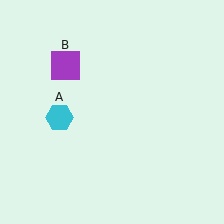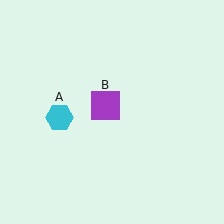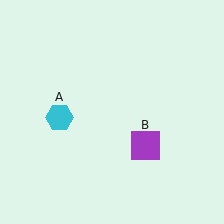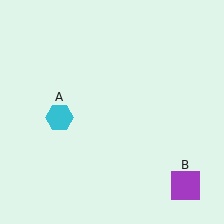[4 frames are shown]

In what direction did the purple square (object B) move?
The purple square (object B) moved down and to the right.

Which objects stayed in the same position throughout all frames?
Cyan hexagon (object A) remained stationary.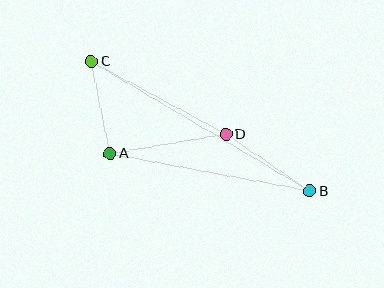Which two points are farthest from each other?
Points B and C are farthest from each other.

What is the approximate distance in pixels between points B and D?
The distance between B and D is approximately 101 pixels.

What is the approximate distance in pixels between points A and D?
The distance between A and D is approximately 117 pixels.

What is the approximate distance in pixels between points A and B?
The distance between A and B is approximately 203 pixels.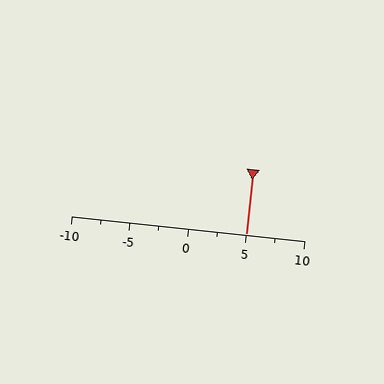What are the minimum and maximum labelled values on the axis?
The axis runs from -10 to 10.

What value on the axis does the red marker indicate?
The marker indicates approximately 5.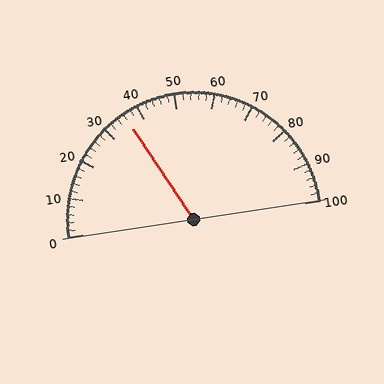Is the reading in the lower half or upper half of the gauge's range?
The reading is in the lower half of the range (0 to 100).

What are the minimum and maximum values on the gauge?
The gauge ranges from 0 to 100.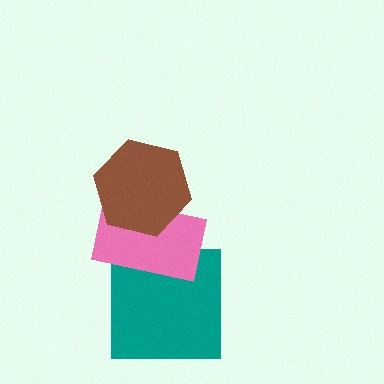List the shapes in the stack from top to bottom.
From top to bottom: the brown hexagon, the pink rectangle, the teal square.